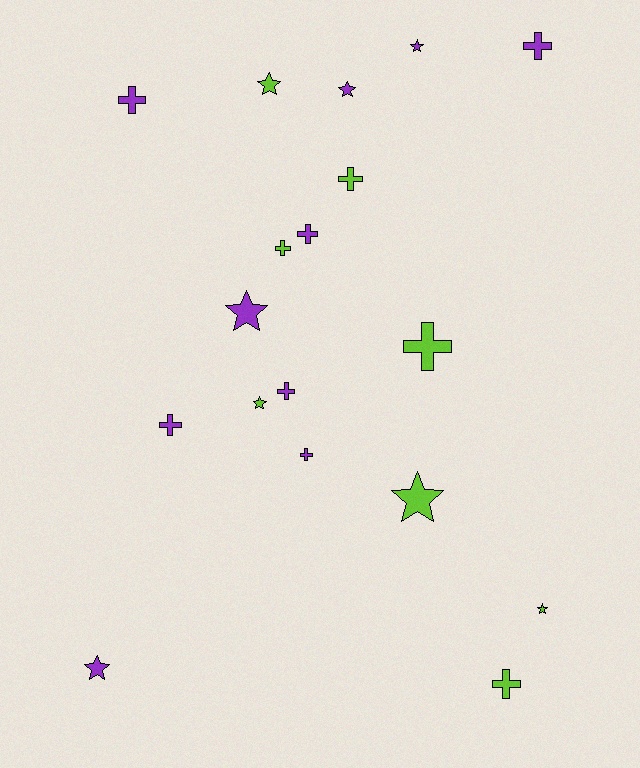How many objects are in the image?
There are 18 objects.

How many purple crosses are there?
There are 6 purple crosses.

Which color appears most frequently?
Purple, with 10 objects.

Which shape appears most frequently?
Cross, with 10 objects.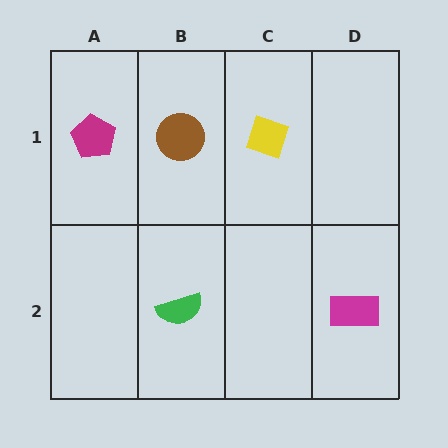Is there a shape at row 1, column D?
No, that cell is empty.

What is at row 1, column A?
A magenta pentagon.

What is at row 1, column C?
A yellow diamond.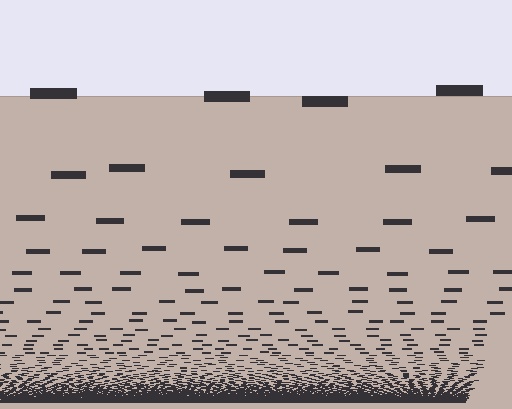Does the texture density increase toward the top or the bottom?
Density increases toward the bottom.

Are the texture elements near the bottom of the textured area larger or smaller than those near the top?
Smaller. The gradient is inverted — elements near the bottom are smaller and denser.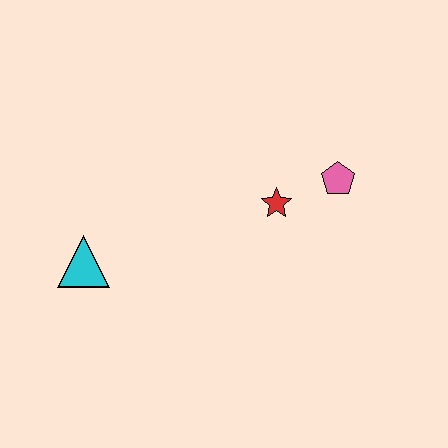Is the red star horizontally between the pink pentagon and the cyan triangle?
Yes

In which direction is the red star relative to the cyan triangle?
The red star is to the right of the cyan triangle.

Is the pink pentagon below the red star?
No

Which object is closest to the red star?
The pink pentagon is closest to the red star.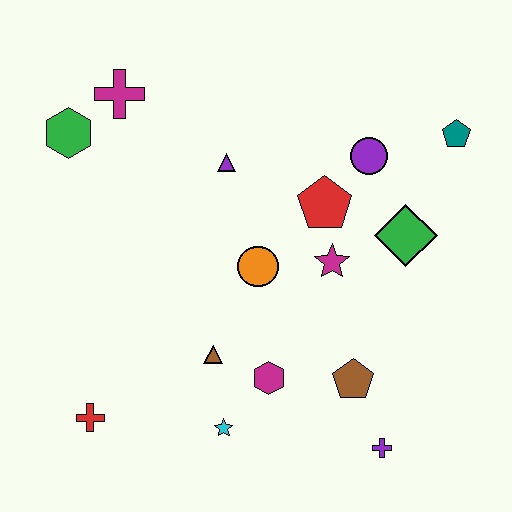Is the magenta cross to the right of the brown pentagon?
No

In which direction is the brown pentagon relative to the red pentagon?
The brown pentagon is below the red pentagon.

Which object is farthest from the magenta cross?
The purple cross is farthest from the magenta cross.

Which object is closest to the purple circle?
The red pentagon is closest to the purple circle.